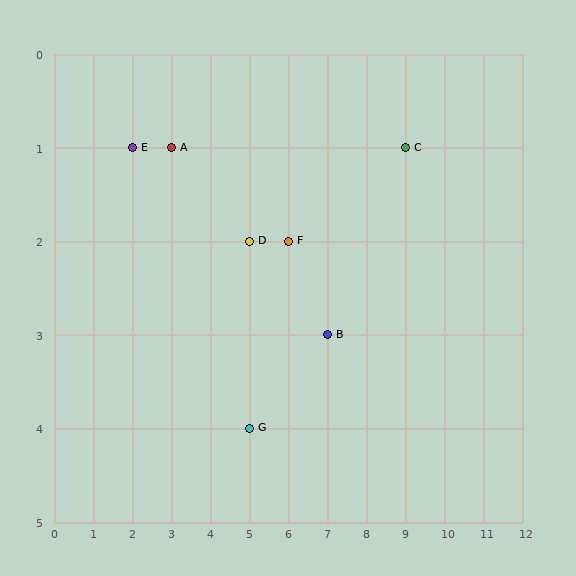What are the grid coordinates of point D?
Point D is at grid coordinates (5, 2).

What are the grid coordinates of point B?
Point B is at grid coordinates (7, 3).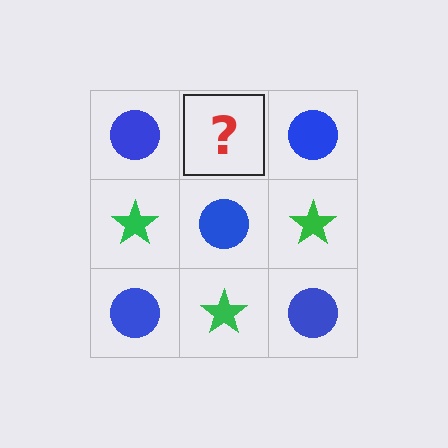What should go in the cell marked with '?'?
The missing cell should contain a green star.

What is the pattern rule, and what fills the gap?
The rule is that it alternates blue circle and green star in a checkerboard pattern. The gap should be filled with a green star.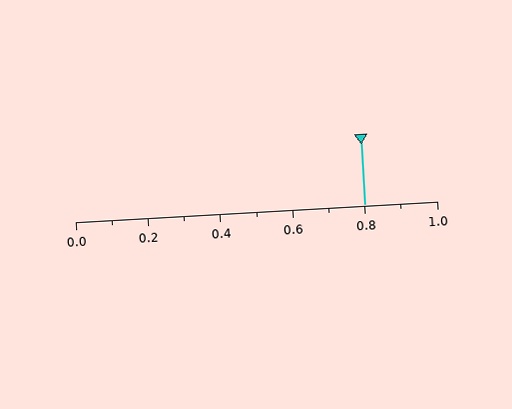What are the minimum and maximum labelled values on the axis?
The axis runs from 0.0 to 1.0.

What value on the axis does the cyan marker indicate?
The marker indicates approximately 0.8.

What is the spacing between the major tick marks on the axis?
The major ticks are spaced 0.2 apart.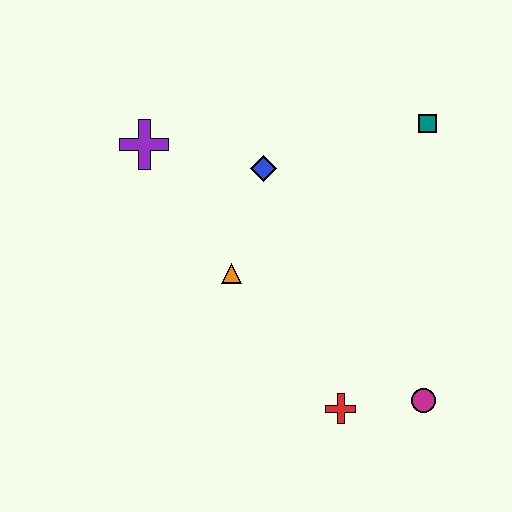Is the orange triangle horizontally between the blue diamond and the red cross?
No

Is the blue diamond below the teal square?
Yes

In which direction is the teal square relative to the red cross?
The teal square is above the red cross.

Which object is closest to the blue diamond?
The orange triangle is closest to the blue diamond.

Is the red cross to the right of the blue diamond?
Yes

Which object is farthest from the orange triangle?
The teal square is farthest from the orange triangle.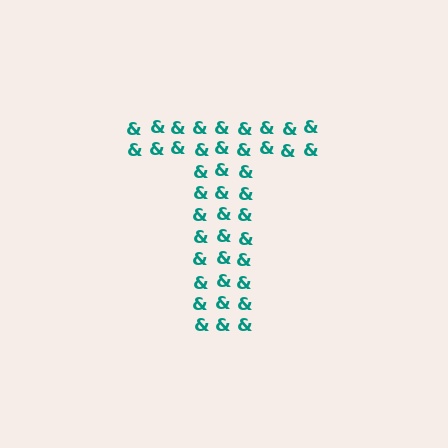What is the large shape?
The large shape is the letter T.